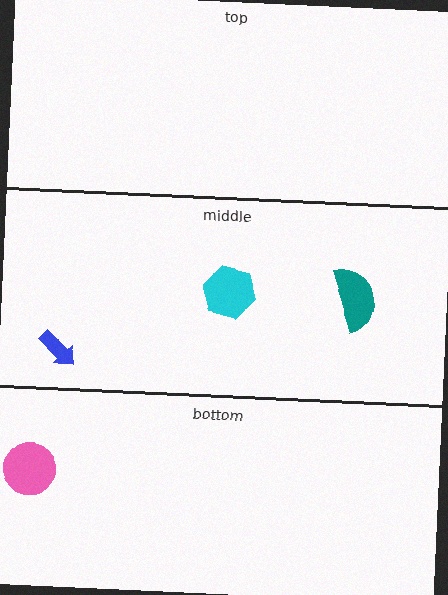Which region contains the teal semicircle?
The middle region.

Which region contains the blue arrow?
The middle region.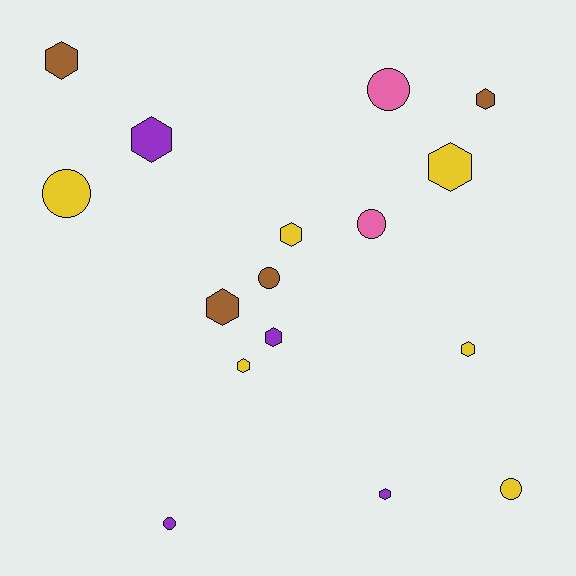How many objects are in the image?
There are 16 objects.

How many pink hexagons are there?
There are no pink hexagons.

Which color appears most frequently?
Yellow, with 6 objects.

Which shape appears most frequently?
Hexagon, with 10 objects.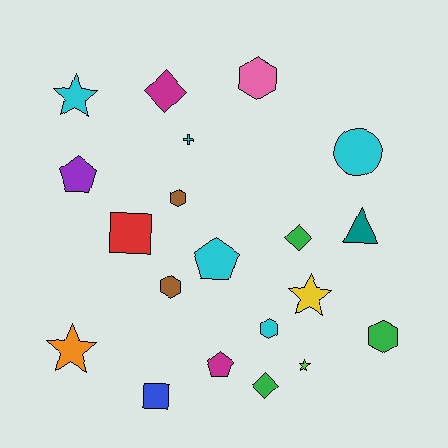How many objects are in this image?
There are 20 objects.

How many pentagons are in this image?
There are 3 pentagons.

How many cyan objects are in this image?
There are 5 cyan objects.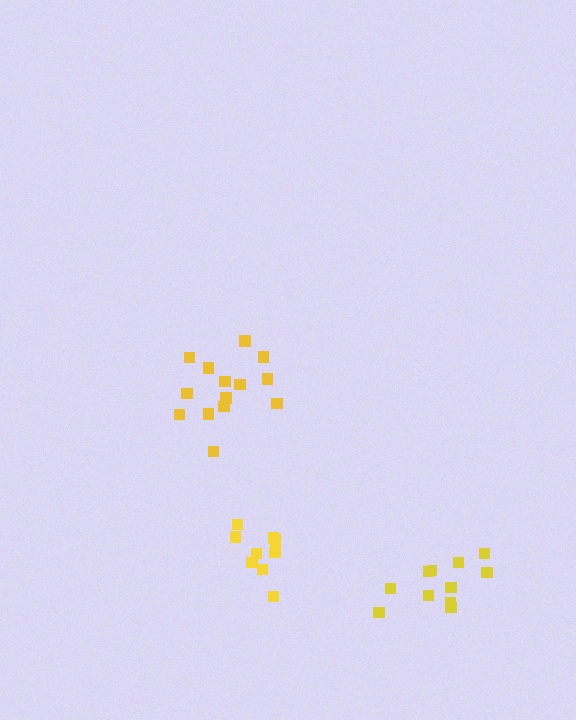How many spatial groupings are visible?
There are 3 spatial groupings.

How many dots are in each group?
Group 1: 14 dots, Group 2: 11 dots, Group 3: 10 dots (35 total).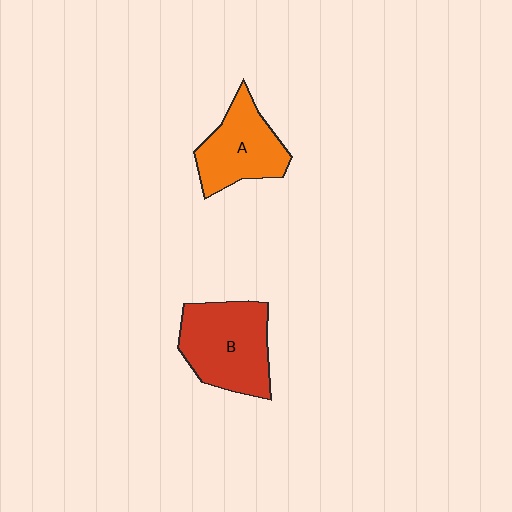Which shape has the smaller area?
Shape A (orange).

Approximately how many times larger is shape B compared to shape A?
Approximately 1.3 times.